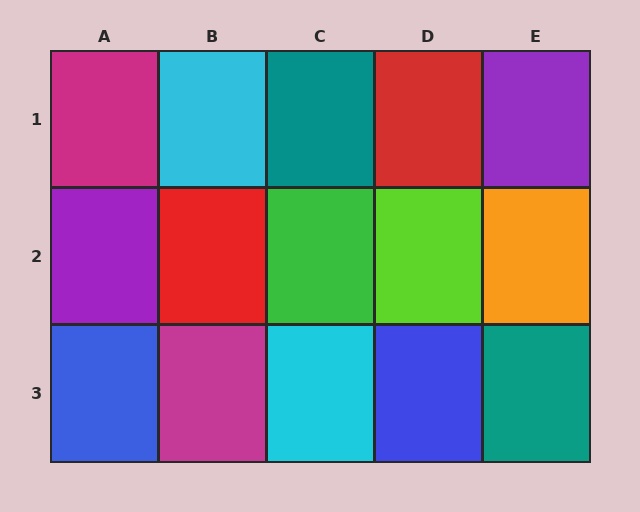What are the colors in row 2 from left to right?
Purple, red, green, lime, orange.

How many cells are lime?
1 cell is lime.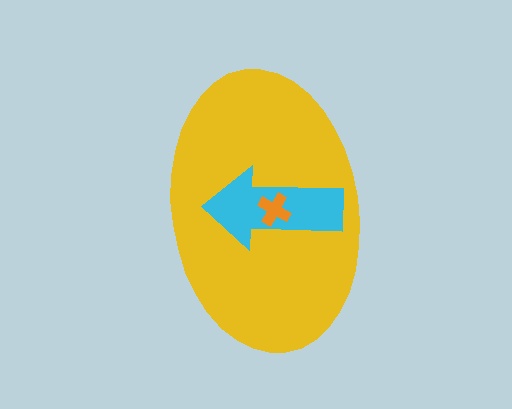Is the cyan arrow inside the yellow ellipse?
Yes.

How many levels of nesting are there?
3.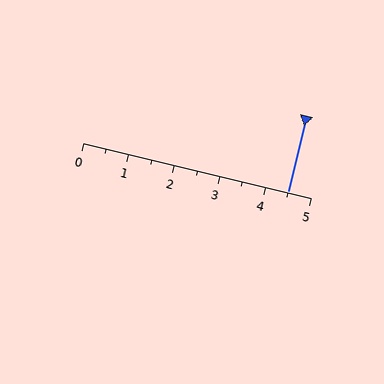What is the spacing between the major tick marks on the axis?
The major ticks are spaced 1 apart.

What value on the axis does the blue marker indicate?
The marker indicates approximately 4.5.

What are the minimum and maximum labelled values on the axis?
The axis runs from 0 to 5.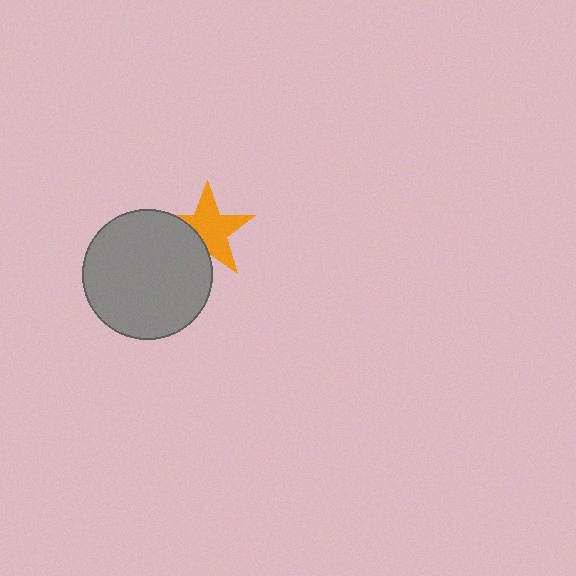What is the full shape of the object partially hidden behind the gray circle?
The partially hidden object is an orange star.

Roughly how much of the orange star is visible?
Most of it is visible (roughly 69%).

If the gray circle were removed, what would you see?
You would see the complete orange star.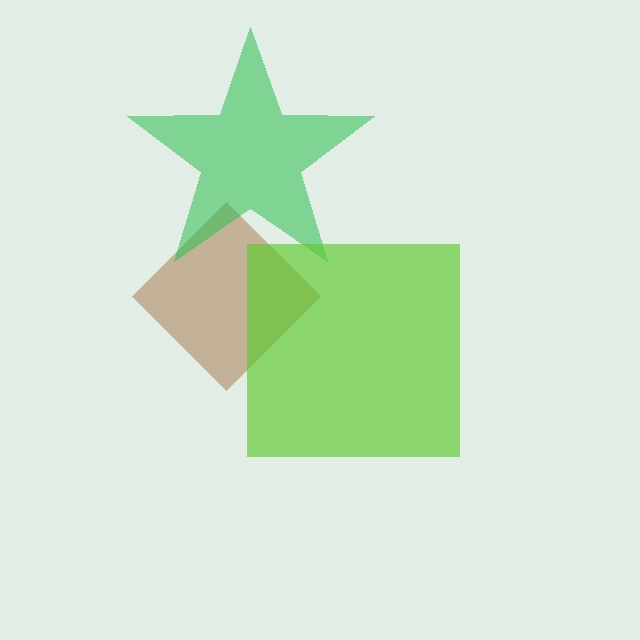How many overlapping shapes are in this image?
There are 3 overlapping shapes in the image.